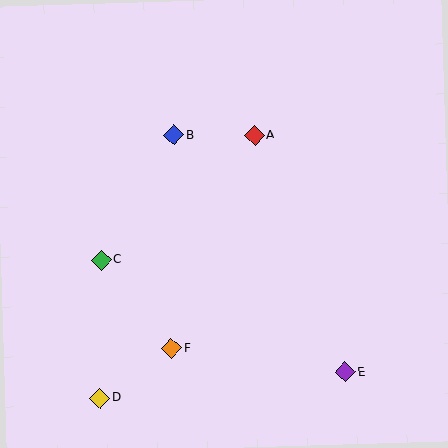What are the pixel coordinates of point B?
Point B is at (174, 135).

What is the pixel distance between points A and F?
The distance between A and F is 229 pixels.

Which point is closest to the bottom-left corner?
Point D is closest to the bottom-left corner.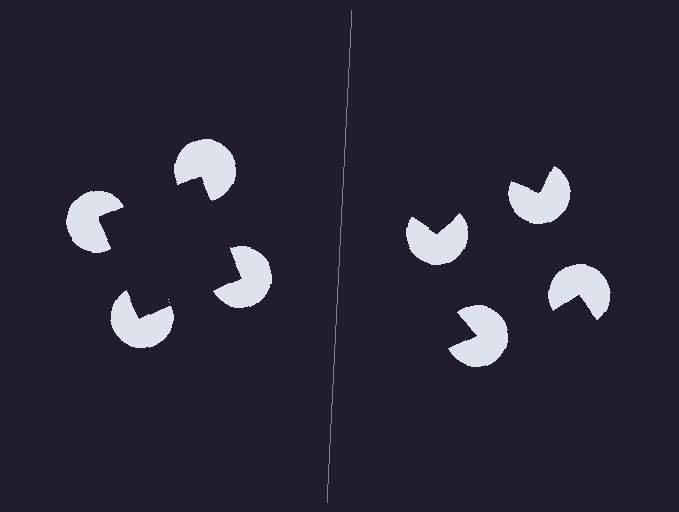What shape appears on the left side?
An illusory square.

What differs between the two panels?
The pac-man discs are positioned identically on both sides; only the wedge orientations differ. On the left they align to a square; on the right they are misaligned.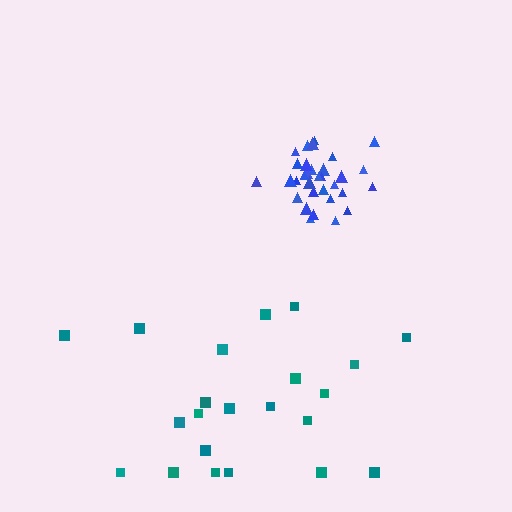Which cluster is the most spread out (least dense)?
Teal.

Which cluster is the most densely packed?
Blue.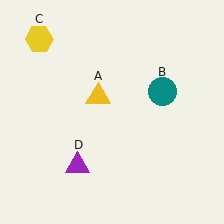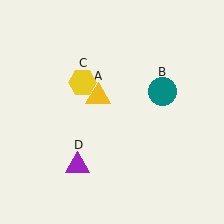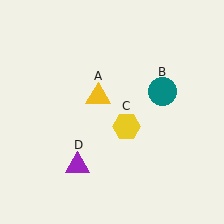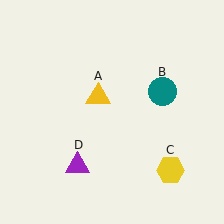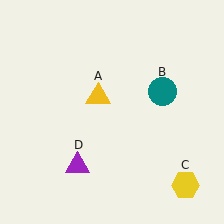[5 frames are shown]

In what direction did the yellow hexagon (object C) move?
The yellow hexagon (object C) moved down and to the right.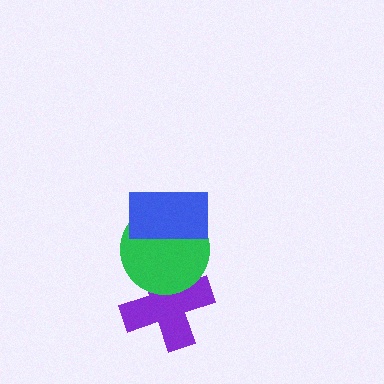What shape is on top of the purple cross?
The green circle is on top of the purple cross.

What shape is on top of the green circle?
The blue rectangle is on top of the green circle.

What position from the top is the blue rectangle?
The blue rectangle is 1st from the top.